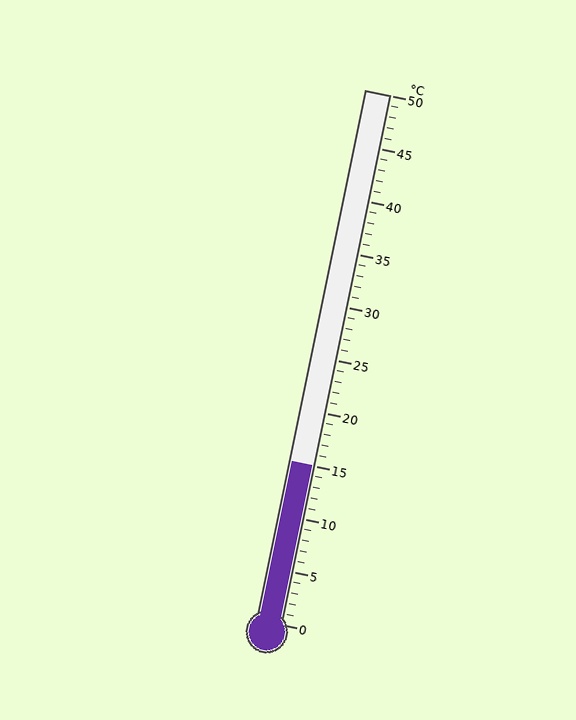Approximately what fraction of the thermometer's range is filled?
The thermometer is filled to approximately 30% of its range.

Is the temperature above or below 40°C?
The temperature is below 40°C.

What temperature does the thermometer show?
The thermometer shows approximately 15°C.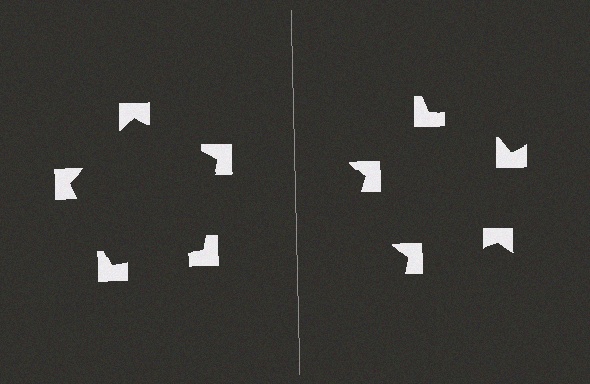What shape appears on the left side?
An illusory pentagon.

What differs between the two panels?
The notched squares are positioned identically on both sides; only the wedge orientations differ. On the left they align to a pentagon; on the right they are misaligned.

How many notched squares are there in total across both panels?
10 — 5 on each side.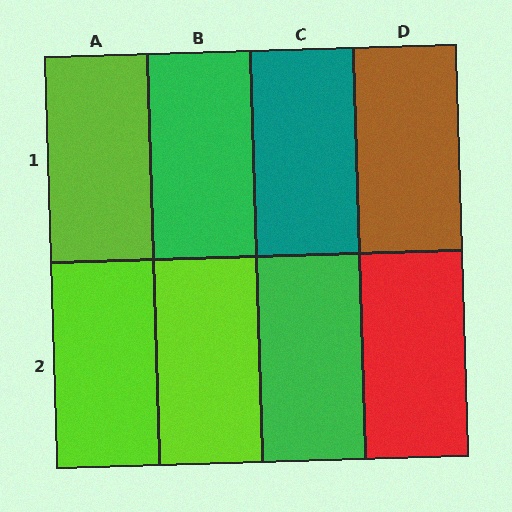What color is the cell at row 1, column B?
Green.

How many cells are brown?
1 cell is brown.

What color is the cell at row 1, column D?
Brown.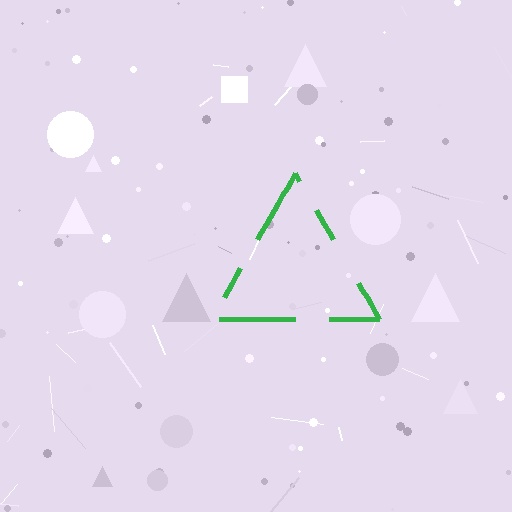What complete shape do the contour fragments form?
The contour fragments form a triangle.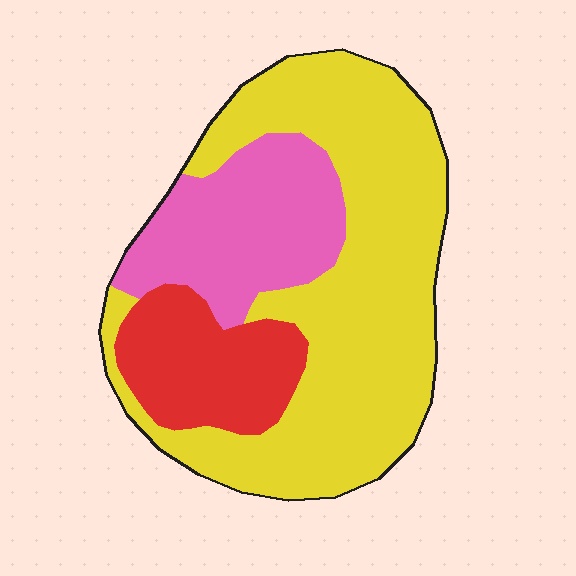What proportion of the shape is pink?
Pink covers around 25% of the shape.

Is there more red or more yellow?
Yellow.